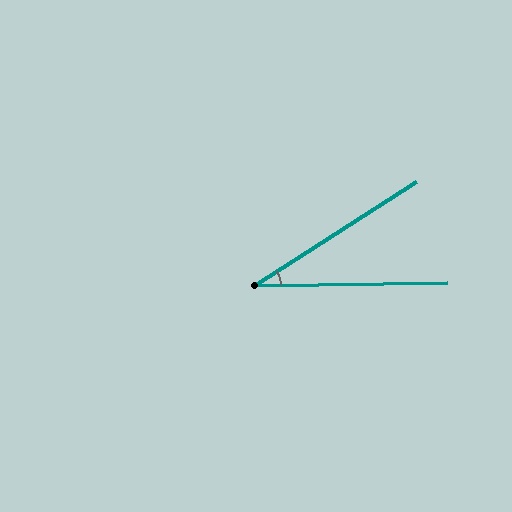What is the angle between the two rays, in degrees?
Approximately 32 degrees.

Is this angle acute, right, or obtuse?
It is acute.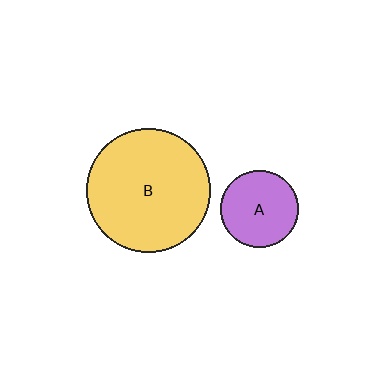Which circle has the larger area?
Circle B (yellow).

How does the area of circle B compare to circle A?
Approximately 2.6 times.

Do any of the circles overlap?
No, none of the circles overlap.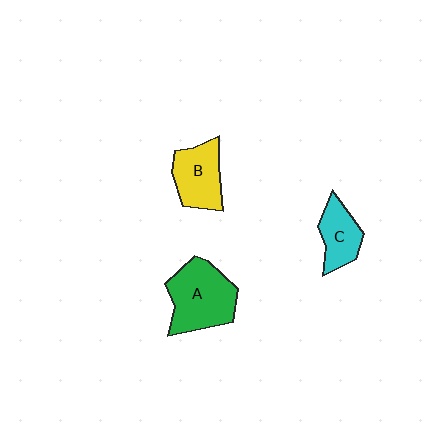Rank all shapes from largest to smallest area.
From largest to smallest: A (green), B (yellow), C (cyan).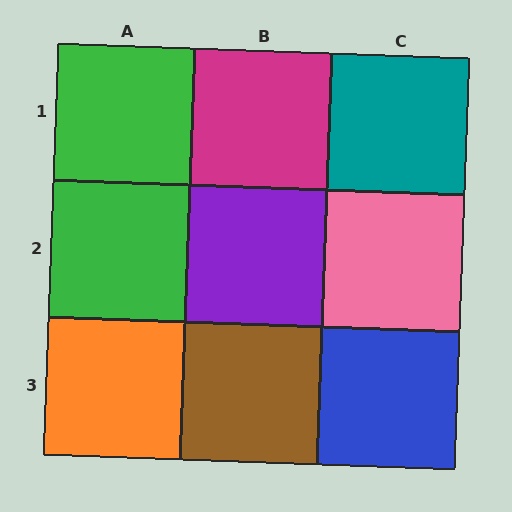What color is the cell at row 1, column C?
Teal.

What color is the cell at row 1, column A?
Green.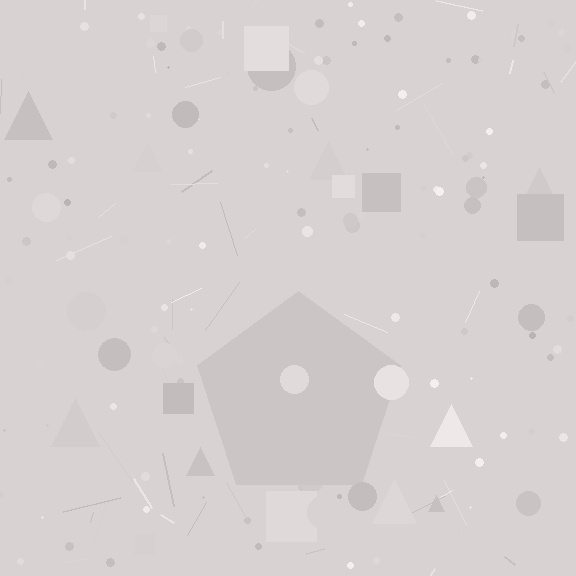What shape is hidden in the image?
A pentagon is hidden in the image.